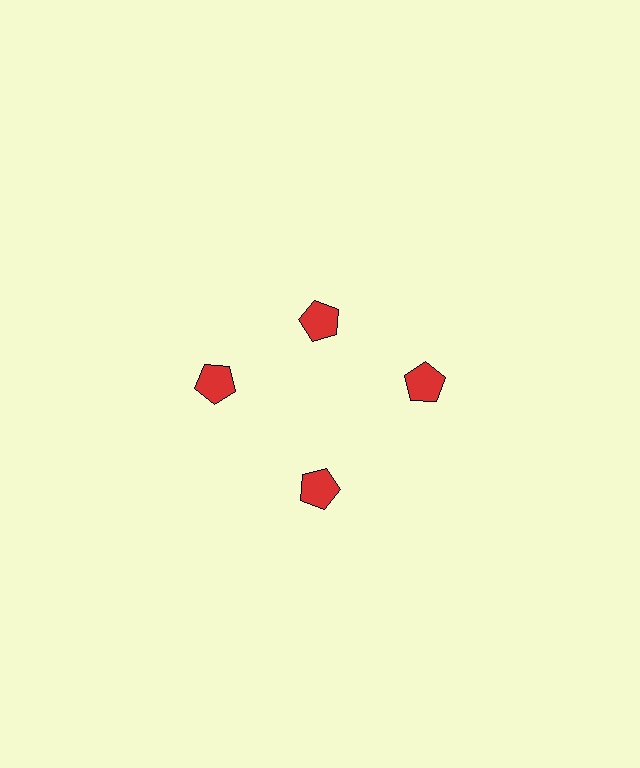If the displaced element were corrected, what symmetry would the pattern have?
It would have 4-fold rotational symmetry — the pattern would map onto itself every 90 degrees.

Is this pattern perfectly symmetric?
No. The 4 red pentagons are arranged in a ring, but one element near the 12 o'clock position is pulled inward toward the center, breaking the 4-fold rotational symmetry.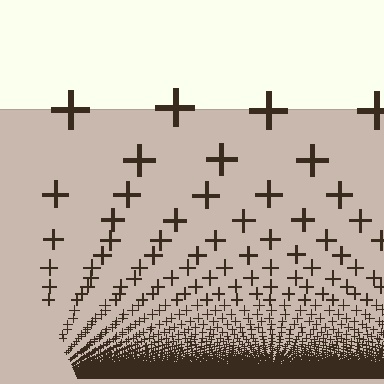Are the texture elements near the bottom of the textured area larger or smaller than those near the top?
Smaller. The gradient is inverted — elements near the bottom are smaller and denser.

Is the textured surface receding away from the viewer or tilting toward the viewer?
The surface appears to tilt toward the viewer. Texture elements get larger and sparser toward the top.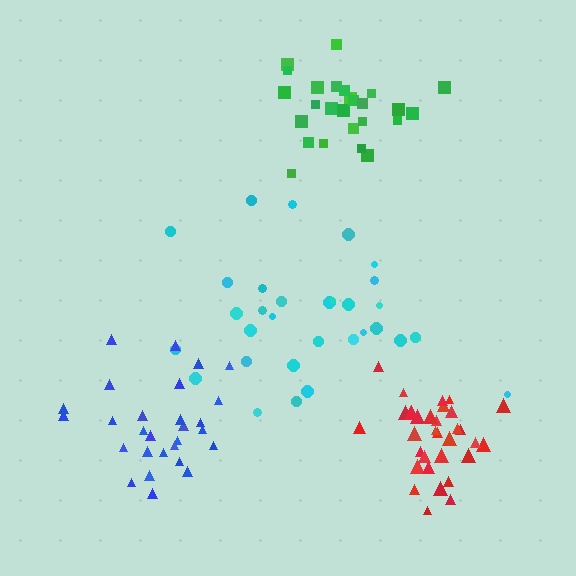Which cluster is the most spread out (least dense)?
Cyan.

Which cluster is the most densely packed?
Red.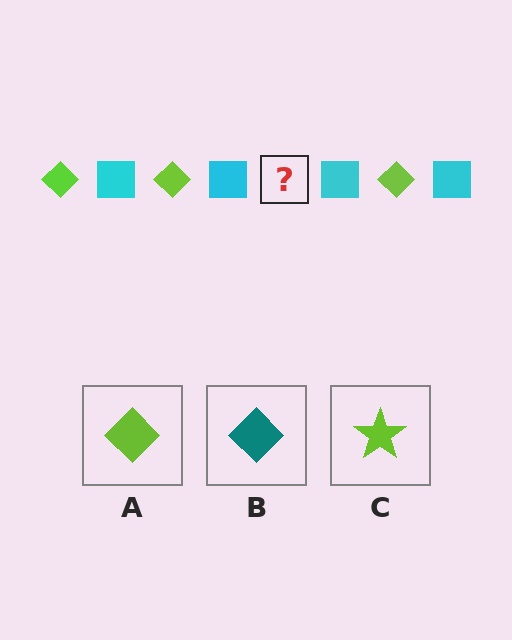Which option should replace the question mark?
Option A.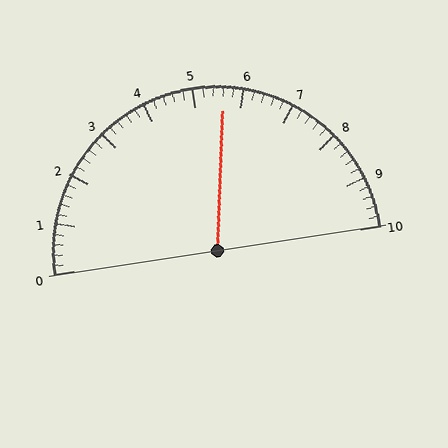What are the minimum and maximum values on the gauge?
The gauge ranges from 0 to 10.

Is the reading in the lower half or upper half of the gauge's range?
The reading is in the upper half of the range (0 to 10).